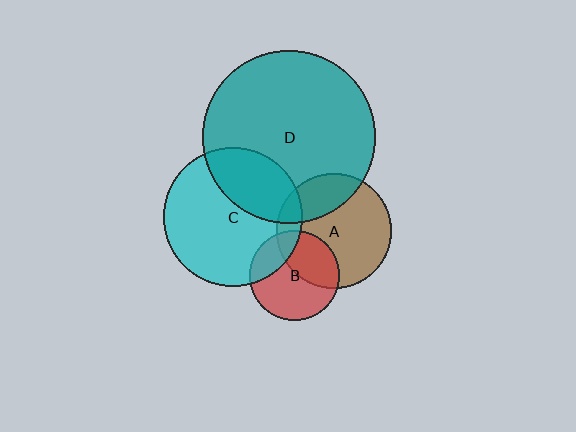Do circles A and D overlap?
Yes.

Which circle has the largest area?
Circle D (teal).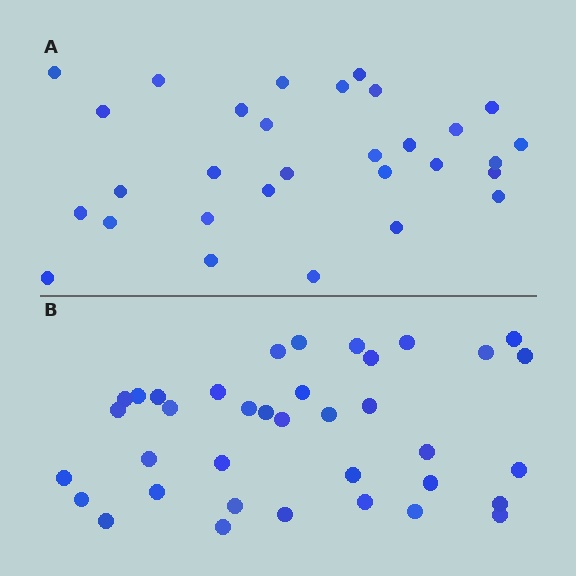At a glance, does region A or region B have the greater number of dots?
Region B (the bottom region) has more dots.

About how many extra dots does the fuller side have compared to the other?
Region B has roughly 8 or so more dots than region A.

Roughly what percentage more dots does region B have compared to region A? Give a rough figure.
About 25% more.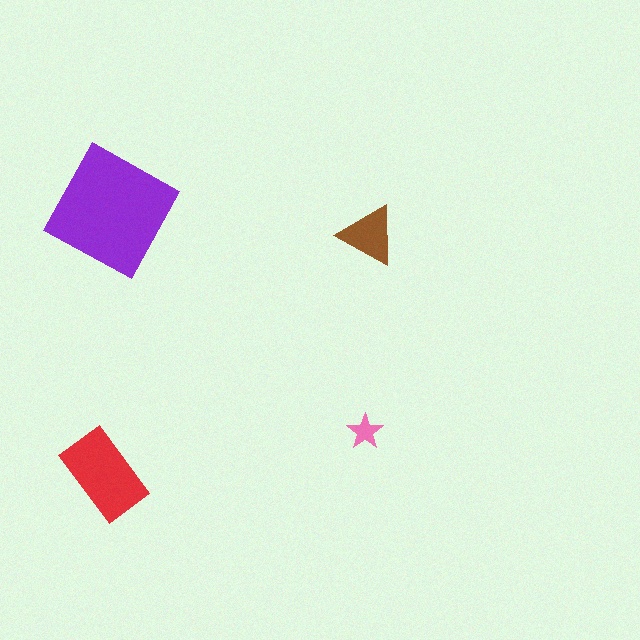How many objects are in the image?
There are 4 objects in the image.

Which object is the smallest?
The pink star.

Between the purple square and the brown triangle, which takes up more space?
The purple square.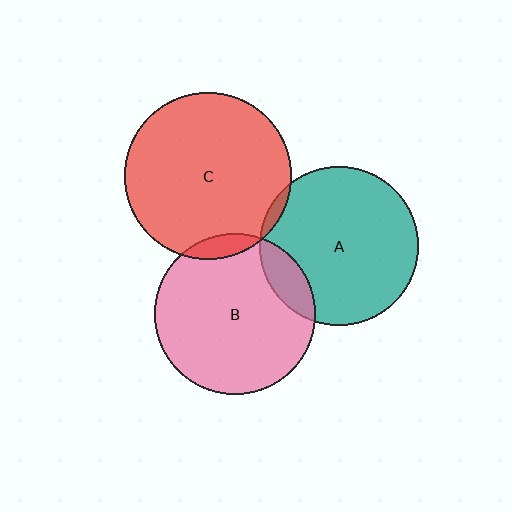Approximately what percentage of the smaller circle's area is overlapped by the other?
Approximately 5%.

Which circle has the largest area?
Circle C (red).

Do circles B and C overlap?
Yes.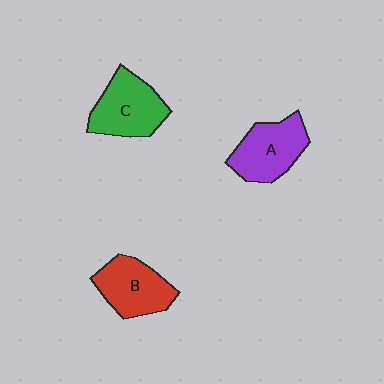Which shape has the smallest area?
Shape B (red).